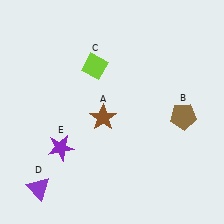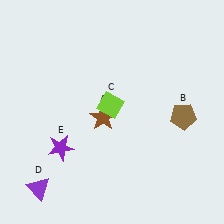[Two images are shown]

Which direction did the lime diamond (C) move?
The lime diamond (C) moved down.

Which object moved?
The lime diamond (C) moved down.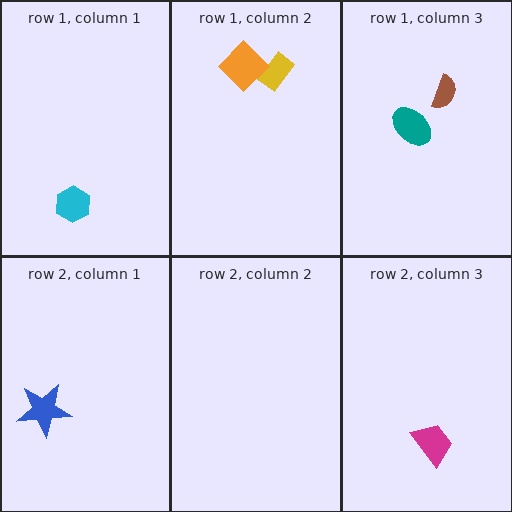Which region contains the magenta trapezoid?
The row 2, column 3 region.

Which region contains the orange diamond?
The row 1, column 2 region.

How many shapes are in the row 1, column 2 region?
2.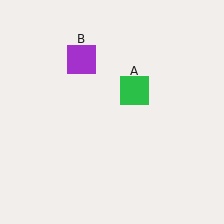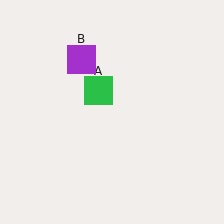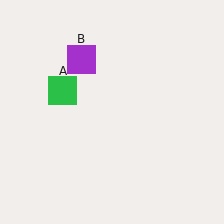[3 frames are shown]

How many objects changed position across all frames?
1 object changed position: green square (object A).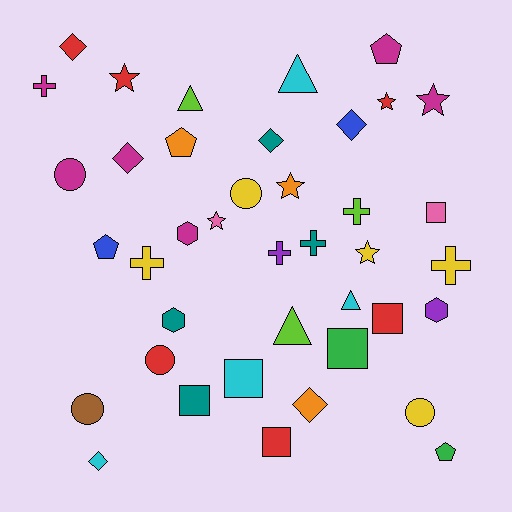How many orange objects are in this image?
There are 3 orange objects.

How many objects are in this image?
There are 40 objects.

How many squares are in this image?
There are 6 squares.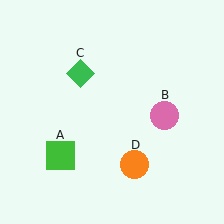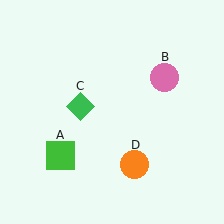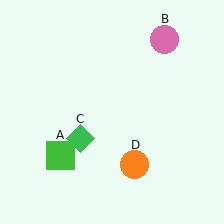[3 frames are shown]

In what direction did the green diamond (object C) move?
The green diamond (object C) moved down.